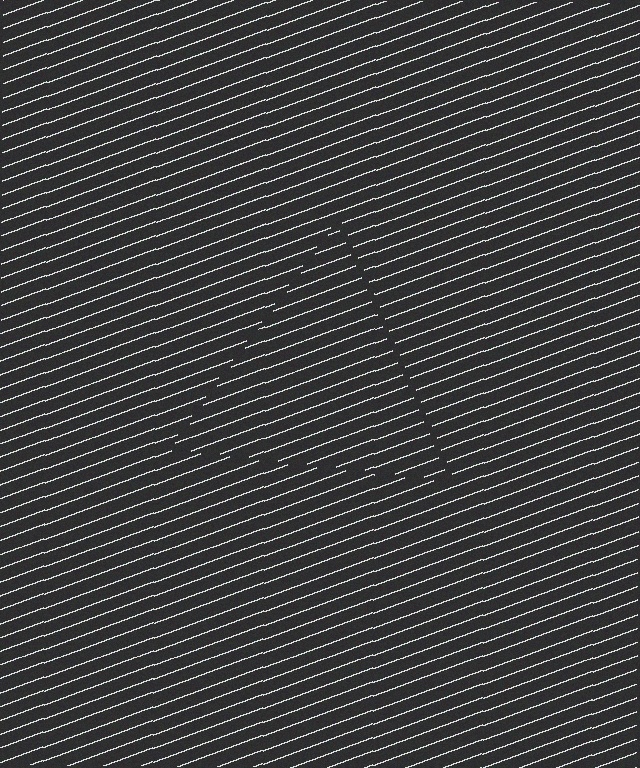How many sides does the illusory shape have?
3 sides — the line-ends trace a triangle.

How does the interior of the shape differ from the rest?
The interior of the shape contains the same grating, shifted by half a period — the contour is defined by the phase discontinuity where line-ends from the inner and outer gratings abut.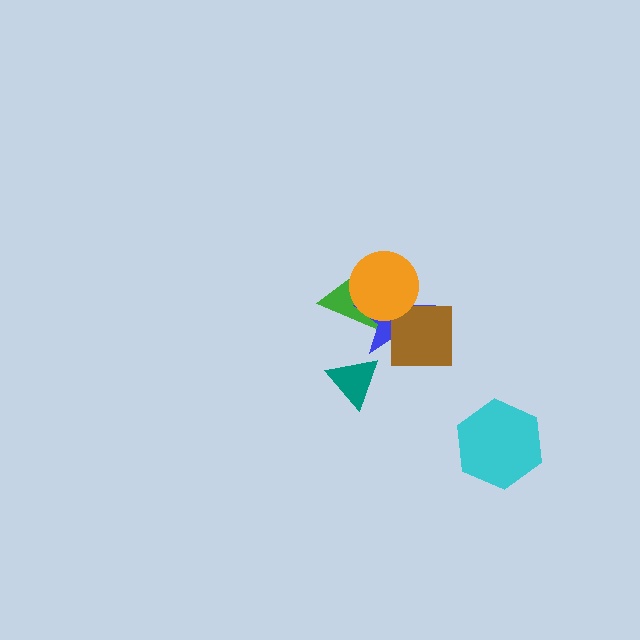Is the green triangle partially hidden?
Yes, it is partially covered by another shape.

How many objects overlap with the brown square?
1 object overlaps with the brown square.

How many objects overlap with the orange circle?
2 objects overlap with the orange circle.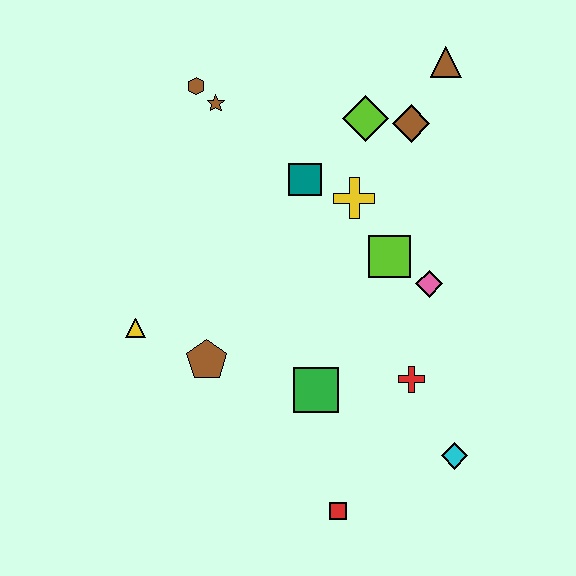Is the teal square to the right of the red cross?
No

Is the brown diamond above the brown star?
No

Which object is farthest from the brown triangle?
The red square is farthest from the brown triangle.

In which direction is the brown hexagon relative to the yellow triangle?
The brown hexagon is above the yellow triangle.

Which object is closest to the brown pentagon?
The yellow triangle is closest to the brown pentagon.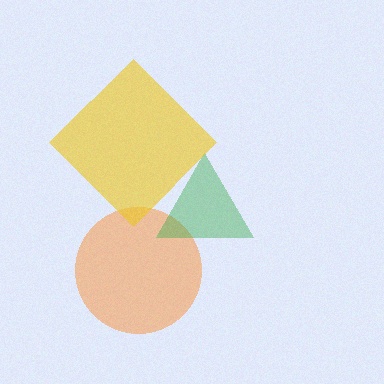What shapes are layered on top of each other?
The layered shapes are: an orange circle, a green triangle, a yellow diamond.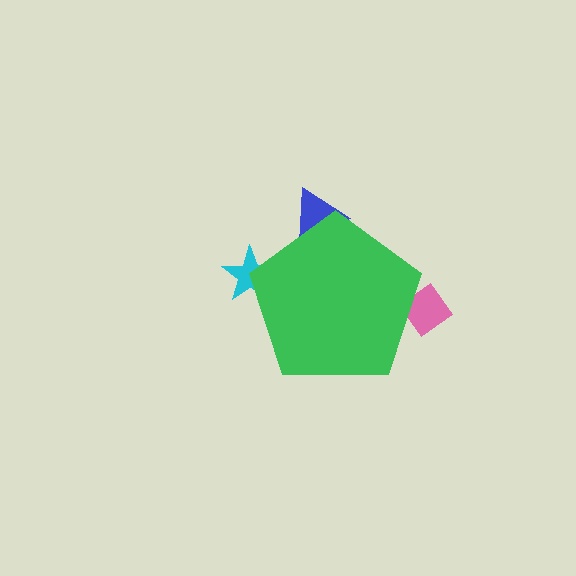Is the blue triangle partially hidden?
Yes, the blue triangle is partially hidden behind the green pentagon.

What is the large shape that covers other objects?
A green pentagon.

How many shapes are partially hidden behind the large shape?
3 shapes are partially hidden.